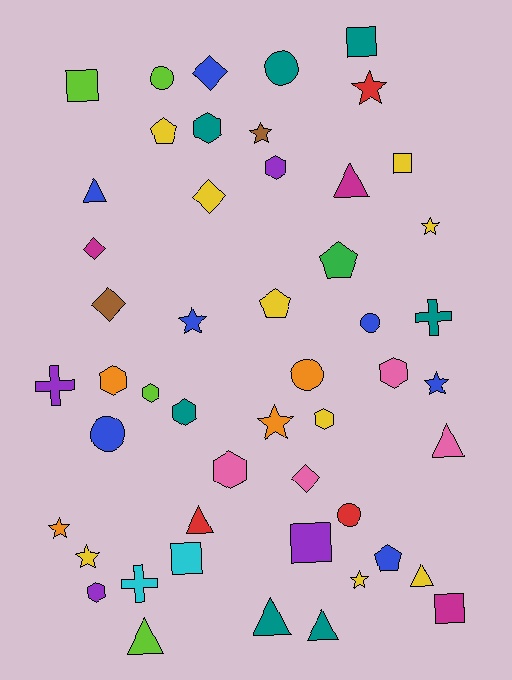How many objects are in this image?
There are 50 objects.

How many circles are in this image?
There are 6 circles.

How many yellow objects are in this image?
There are 9 yellow objects.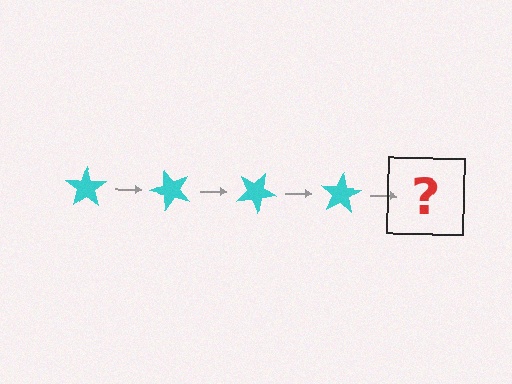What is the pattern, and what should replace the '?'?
The pattern is that the star rotates 50 degrees each step. The '?' should be a cyan star rotated 200 degrees.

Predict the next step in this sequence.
The next step is a cyan star rotated 200 degrees.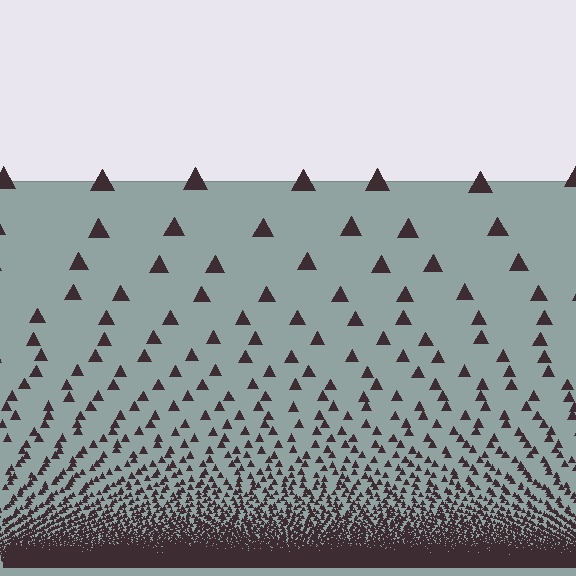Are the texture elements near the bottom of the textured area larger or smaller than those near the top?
Smaller. The gradient is inverted — elements near the bottom are smaller and denser.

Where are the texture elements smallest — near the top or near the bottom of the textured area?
Near the bottom.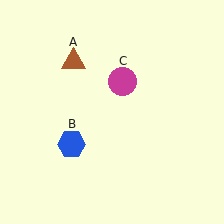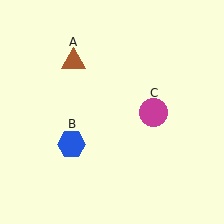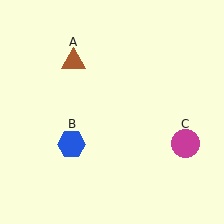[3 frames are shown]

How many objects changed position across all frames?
1 object changed position: magenta circle (object C).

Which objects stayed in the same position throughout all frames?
Brown triangle (object A) and blue hexagon (object B) remained stationary.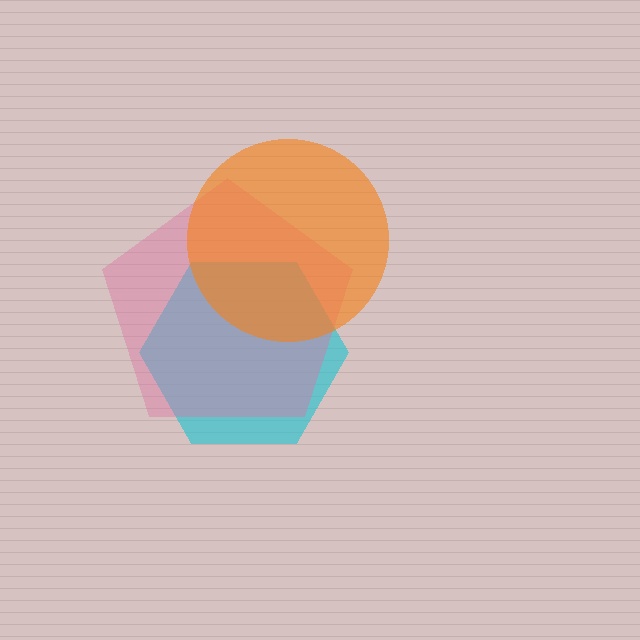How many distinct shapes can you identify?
There are 3 distinct shapes: a cyan hexagon, a pink pentagon, an orange circle.